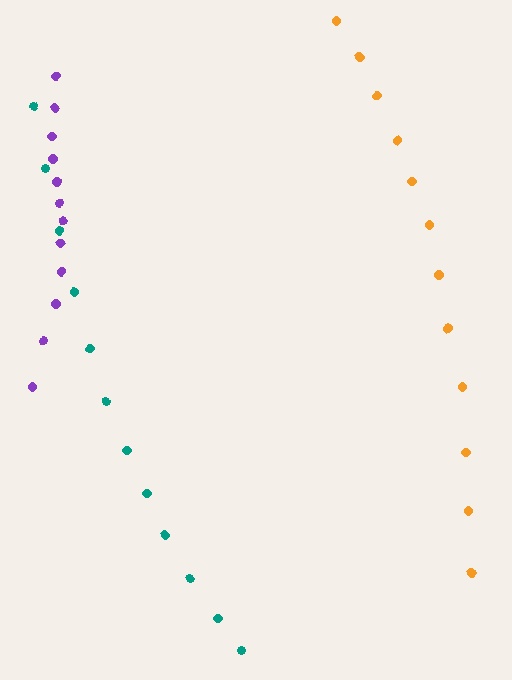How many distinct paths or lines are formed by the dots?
There are 3 distinct paths.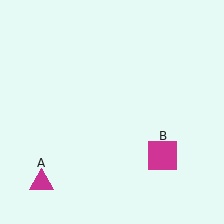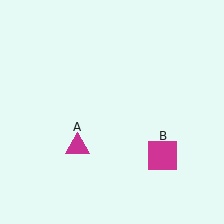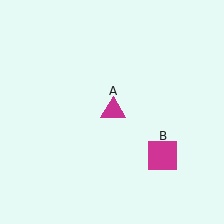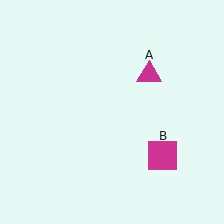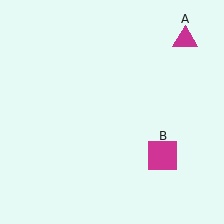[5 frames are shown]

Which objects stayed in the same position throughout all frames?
Magenta square (object B) remained stationary.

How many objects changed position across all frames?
1 object changed position: magenta triangle (object A).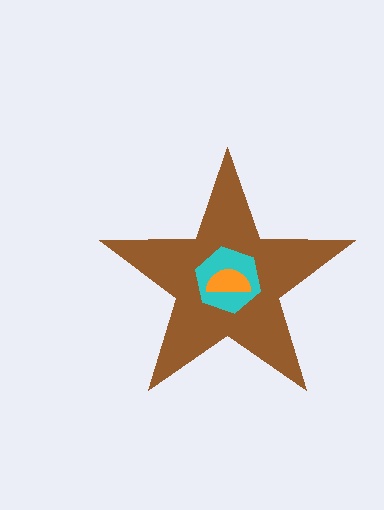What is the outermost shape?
The brown star.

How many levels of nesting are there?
3.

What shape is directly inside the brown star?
The cyan hexagon.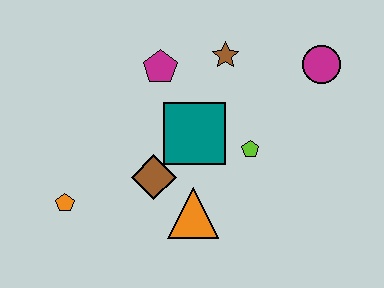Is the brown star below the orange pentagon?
No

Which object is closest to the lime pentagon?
The teal square is closest to the lime pentagon.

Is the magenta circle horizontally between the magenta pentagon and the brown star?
No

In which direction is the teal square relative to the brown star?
The teal square is below the brown star.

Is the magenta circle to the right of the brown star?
Yes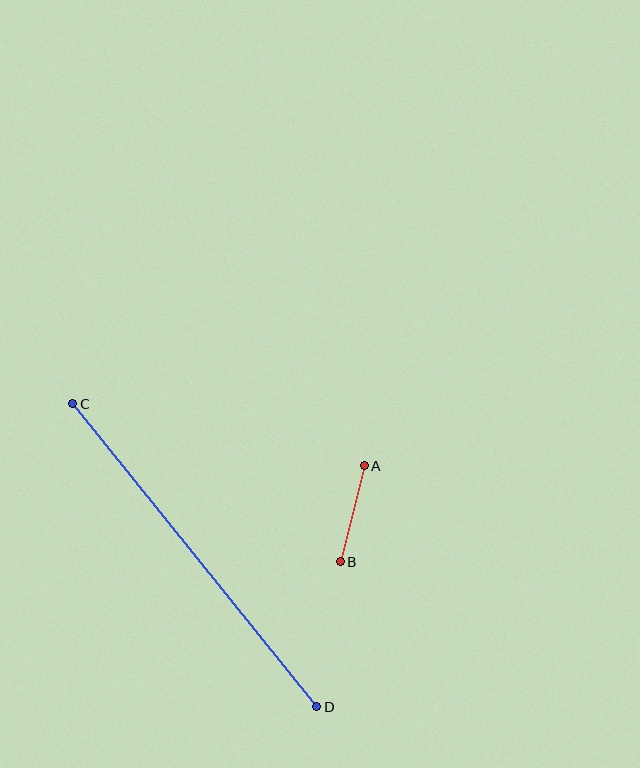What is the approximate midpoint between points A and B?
The midpoint is at approximately (352, 514) pixels.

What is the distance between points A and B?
The distance is approximately 99 pixels.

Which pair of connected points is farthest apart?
Points C and D are farthest apart.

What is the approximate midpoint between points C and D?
The midpoint is at approximately (195, 555) pixels.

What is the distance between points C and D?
The distance is approximately 389 pixels.